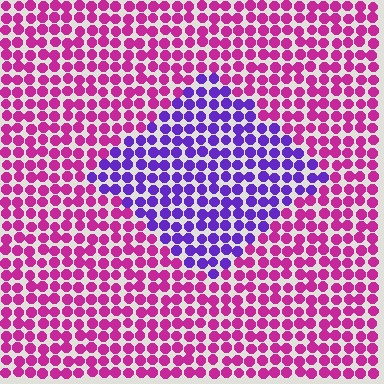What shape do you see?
I see a diamond.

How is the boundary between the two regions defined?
The boundary is defined purely by a slight shift in hue (about 54 degrees). Spacing, size, and orientation are identical on both sides.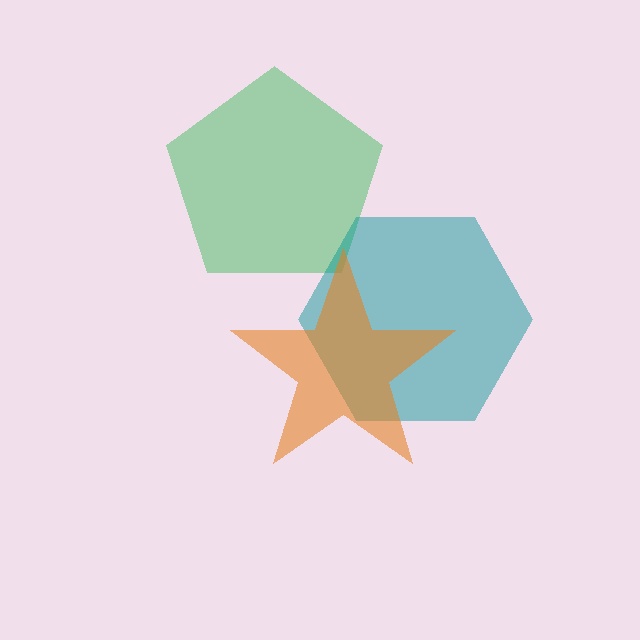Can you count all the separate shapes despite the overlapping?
Yes, there are 3 separate shapes.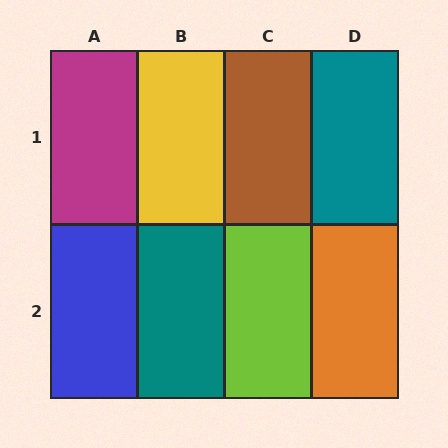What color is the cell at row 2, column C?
Lime.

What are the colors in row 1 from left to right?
Magenta, yellow, brown, teal.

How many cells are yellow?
1 cell is yellow.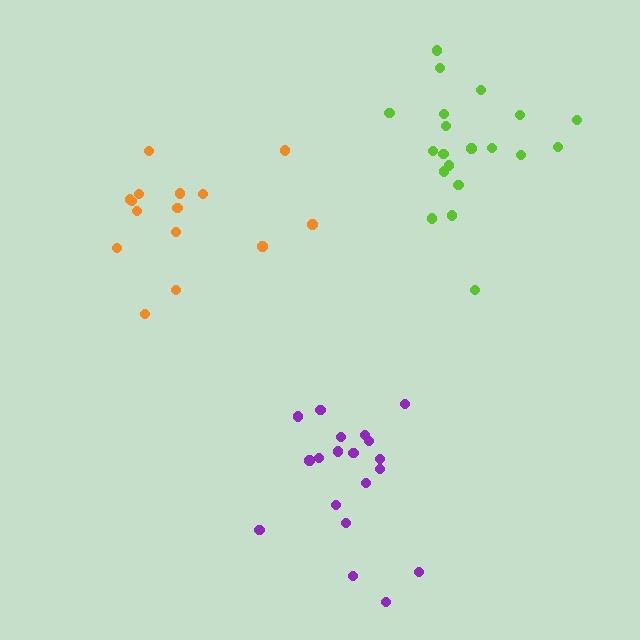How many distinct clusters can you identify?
There are 3 distinct clusters.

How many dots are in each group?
Group 1: 19 dots, Group 2: 20 dots, Group 3: 15 dots (54 total).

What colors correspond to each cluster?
The clusters are colored: purple, lime, orange.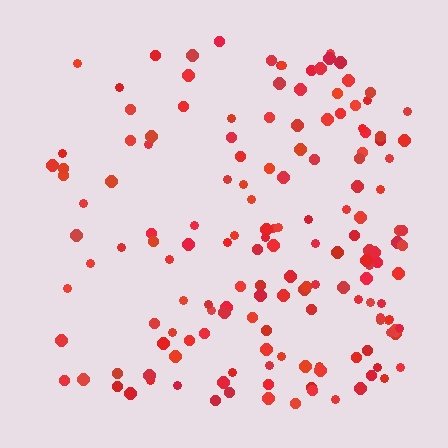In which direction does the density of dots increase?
From left to right, with the right side densest.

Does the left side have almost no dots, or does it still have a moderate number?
Still a moderate number, just noticeably fewer than the right.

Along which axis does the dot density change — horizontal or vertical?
Horizontal.